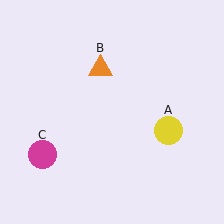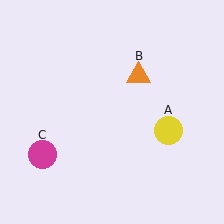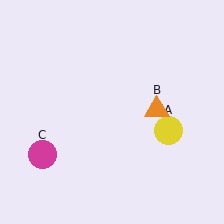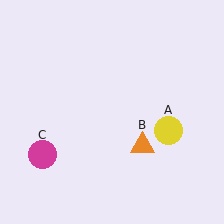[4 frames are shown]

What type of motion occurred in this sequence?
The orange triangle (object B) rotated clockwise around the center of the scene.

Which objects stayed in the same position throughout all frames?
Yellow circle (object A) and magenta circle (object C) remained stationary.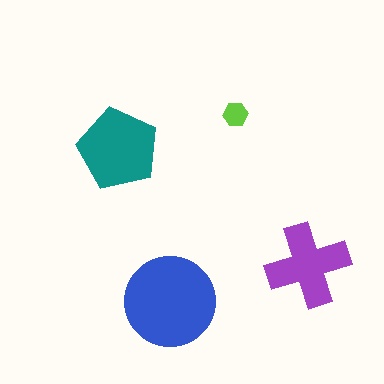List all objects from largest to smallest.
The blue circle, the teal pentagon, the purple cross, the lime hexagon.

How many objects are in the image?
There are 4 objects in the image.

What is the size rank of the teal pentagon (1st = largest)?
2nd.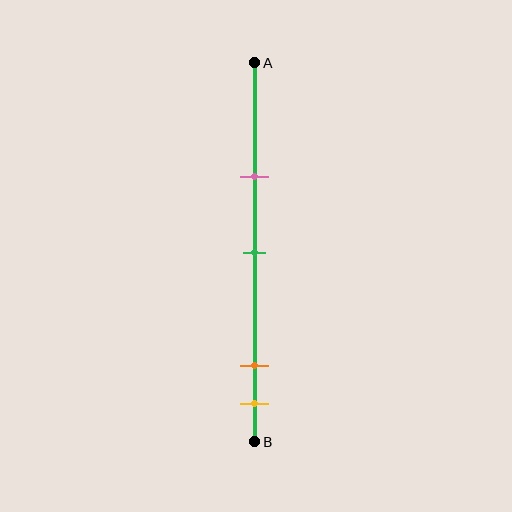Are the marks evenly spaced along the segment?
No, the marks are not evenly spaced.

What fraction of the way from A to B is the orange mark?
The orange mark is approximately 80% (0.8) of the way from A to B.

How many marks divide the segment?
There are 4 marks dividing the segment.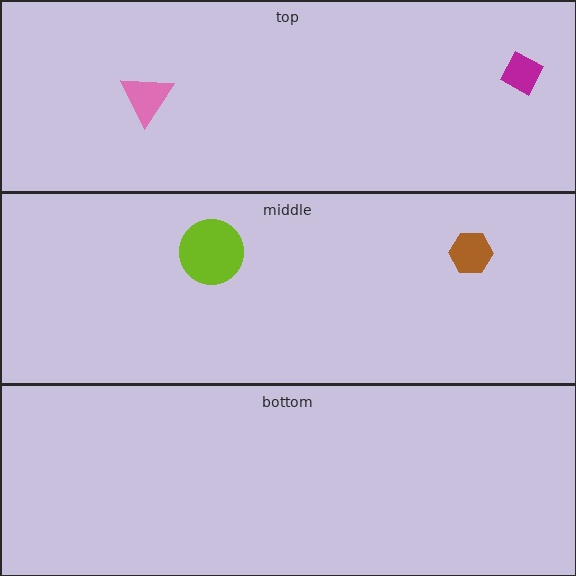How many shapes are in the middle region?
2.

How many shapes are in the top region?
2.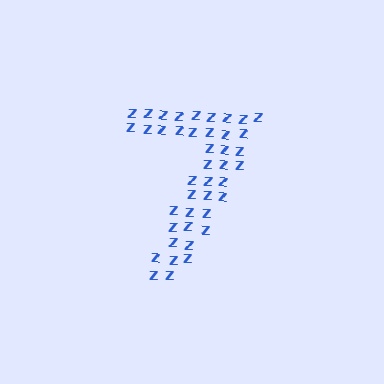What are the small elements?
The small elements are letter Z's.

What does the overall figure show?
The overall figure shows the digit 7.